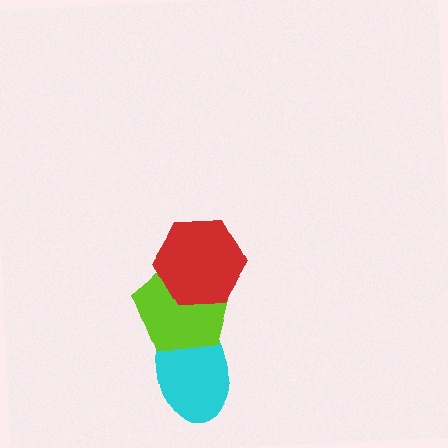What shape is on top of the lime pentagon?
The red hexagon is on top of the lime pentagon.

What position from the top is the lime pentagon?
The lime pentagon is 2nd from the top.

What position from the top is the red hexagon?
The red hexagon is 1st from the top.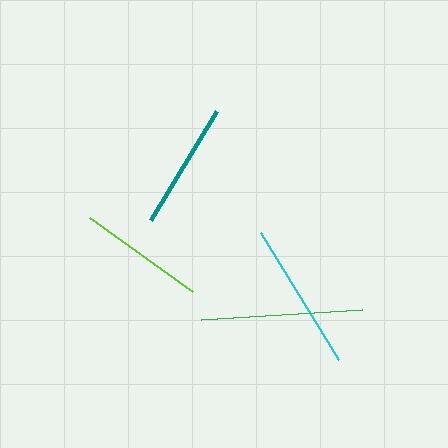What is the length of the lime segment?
The lime segment is approximately 126 pixels long.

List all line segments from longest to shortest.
From longest to shortest: green, cyan, teal, lime.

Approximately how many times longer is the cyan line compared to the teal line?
The cyan line is approximately 1.2 times the length of the teal line.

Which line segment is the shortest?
The lime line is the shortest at approximately 126 pixels.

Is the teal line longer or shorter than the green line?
The green line is longer than the teal line.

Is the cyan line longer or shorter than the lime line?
The cyan line is longer than the lime line.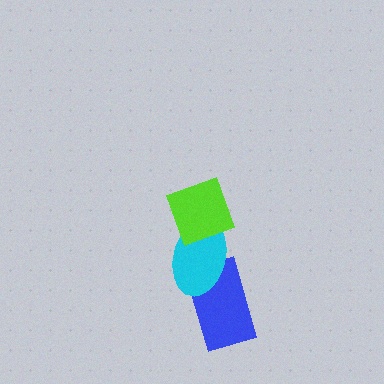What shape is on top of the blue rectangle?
The cyan ellipse is on top of the blue rectangle.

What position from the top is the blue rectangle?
The blue rectangle is 3rd from the top.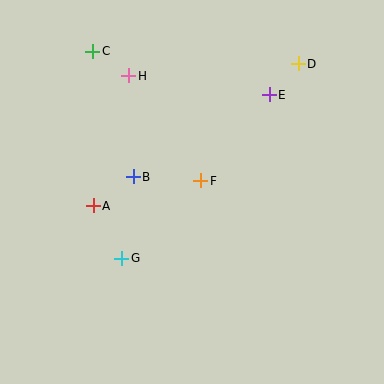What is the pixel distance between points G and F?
The distance between G and F is 111 pixels.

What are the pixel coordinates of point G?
Point G is at (122, 258).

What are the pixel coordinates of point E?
Point E is at (269, 95).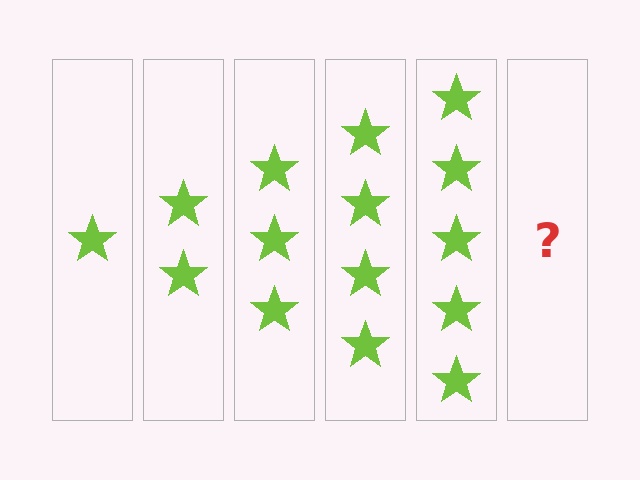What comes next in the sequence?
The next element should be 6 stars.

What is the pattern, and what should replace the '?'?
The pattern is that each step adds one more star. The '?' should be 6 stars.